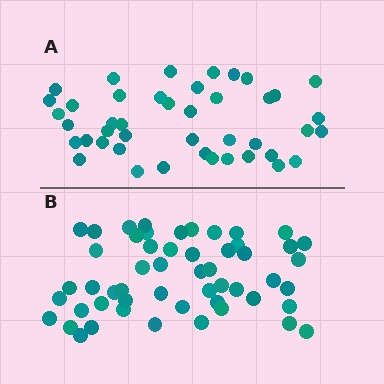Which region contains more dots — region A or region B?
Region B (the bottom region) has more dots.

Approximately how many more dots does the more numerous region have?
Region B has roughly 10 or so more dots than region A.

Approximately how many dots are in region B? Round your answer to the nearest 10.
About 50 dots. (The exact count is 53, which rounds to 50.)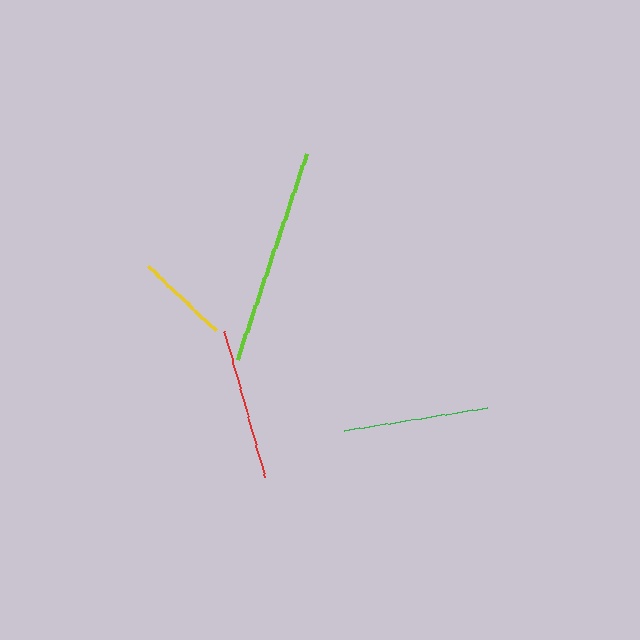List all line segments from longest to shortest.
From longest to shortest: lime, red, green, yellow.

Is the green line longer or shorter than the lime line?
The lime line is longer than the green line.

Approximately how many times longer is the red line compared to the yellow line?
The red line is approximately 1.6 times the length of the yellow line.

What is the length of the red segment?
The red segment is approximately 152 pixels long.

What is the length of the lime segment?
The lime segment is approximately 217 pixels long.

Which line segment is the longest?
The lime line is the longest at approximately 217 pixels.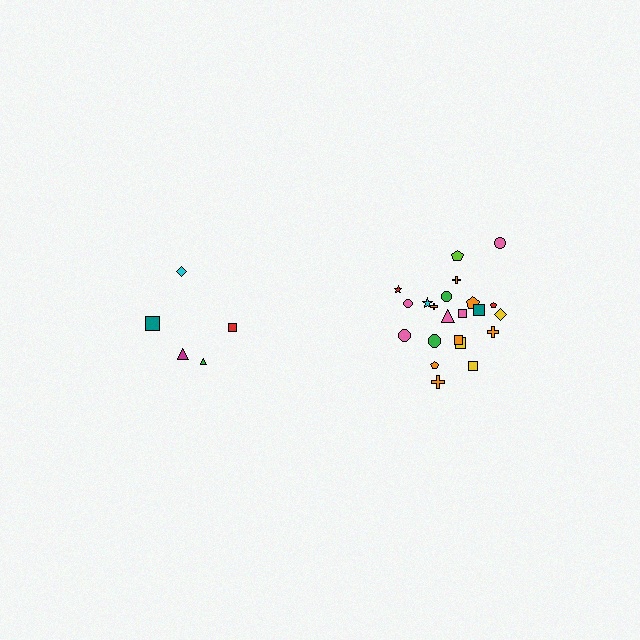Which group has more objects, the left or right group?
The right group.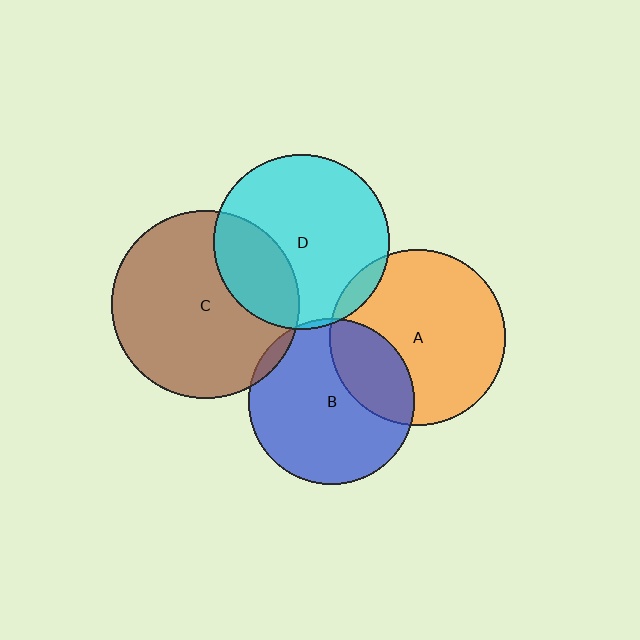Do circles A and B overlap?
Yes.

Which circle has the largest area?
Circle C (brown).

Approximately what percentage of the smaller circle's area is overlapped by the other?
Approximately 25%.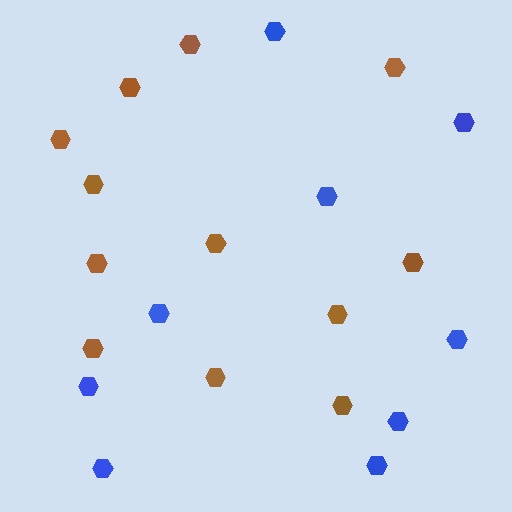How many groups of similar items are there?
There are 2 groups: one group of brown hexagons (12) and one group of blue hexagons (9).